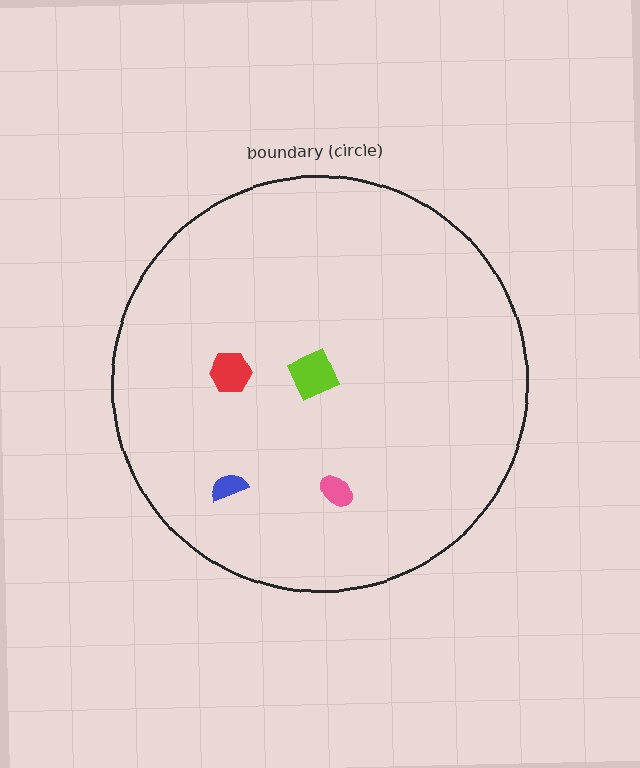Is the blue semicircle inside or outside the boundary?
Inside.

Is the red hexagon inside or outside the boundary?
Inside.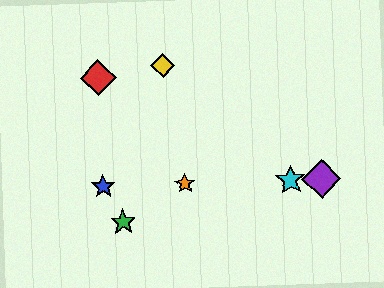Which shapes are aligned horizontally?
The blue star, the purple diamond, the orange star, the cyan star are aligned horizontally.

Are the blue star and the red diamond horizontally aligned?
No, the blue star is at y≈187 and the red diamond is at y≈77.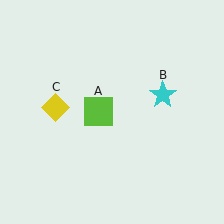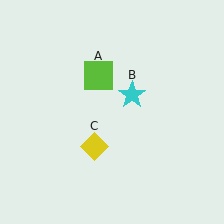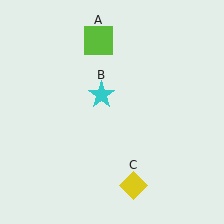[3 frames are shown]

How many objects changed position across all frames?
3 objects changed position: lime square (object A), cyan star (object B), yellow diamond (object C).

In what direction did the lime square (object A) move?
The lime square (object A) moved up.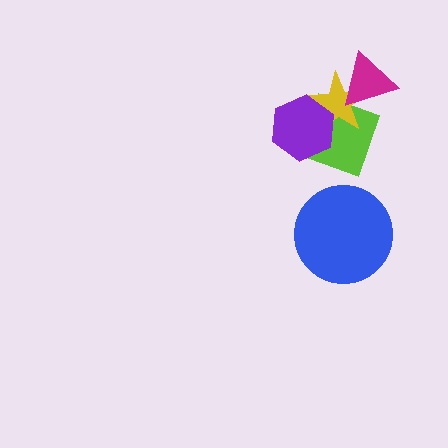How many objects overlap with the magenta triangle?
2 objects overlap with the magenta triangle.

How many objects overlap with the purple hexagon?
2 objects overlap with the purple hexagon.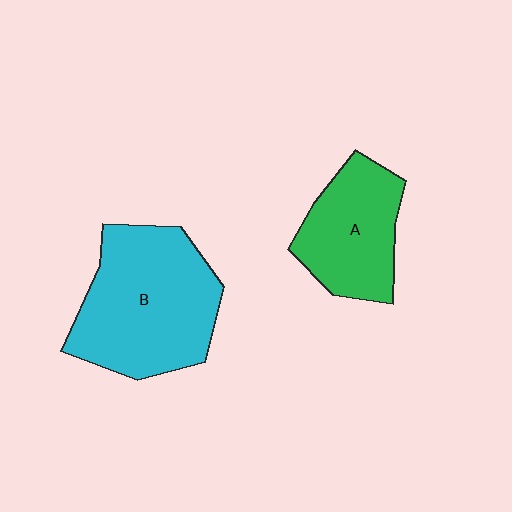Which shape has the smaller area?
Shape A (green).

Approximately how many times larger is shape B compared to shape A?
Approximately 1.6 times.